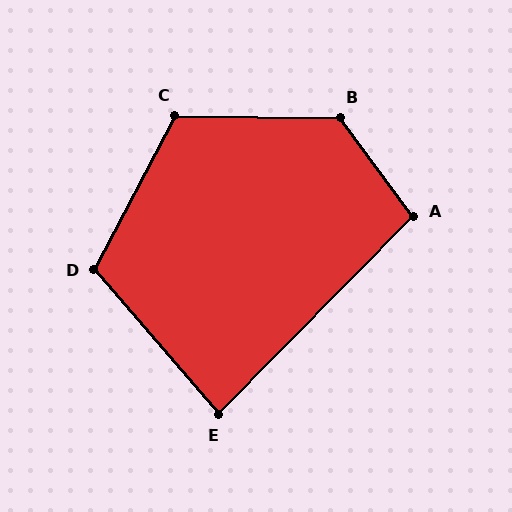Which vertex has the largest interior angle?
B, at approximately 127 degrees.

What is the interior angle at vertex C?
Approximately 117 degrees (obtuse).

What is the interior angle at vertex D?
Approximately 112 degrees (obtuse).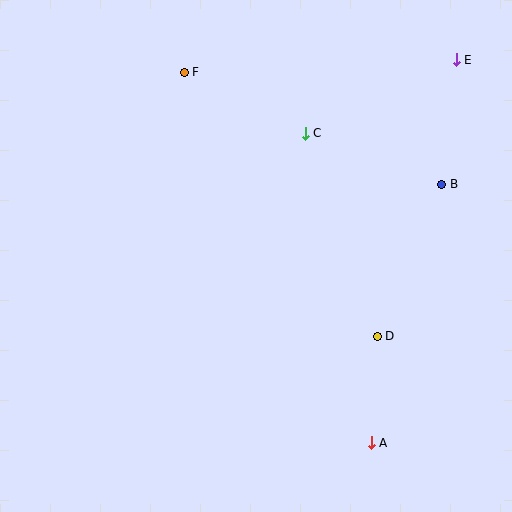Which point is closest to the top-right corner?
Point E is closest to the top-right corner.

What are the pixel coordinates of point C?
Point C is at (305, 133).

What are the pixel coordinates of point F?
Point F is at (184, 72).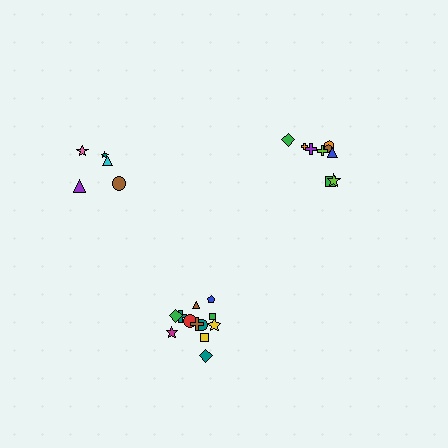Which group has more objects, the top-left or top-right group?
The top-right group.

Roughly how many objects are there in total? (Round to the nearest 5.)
Roughly 25 objects in total.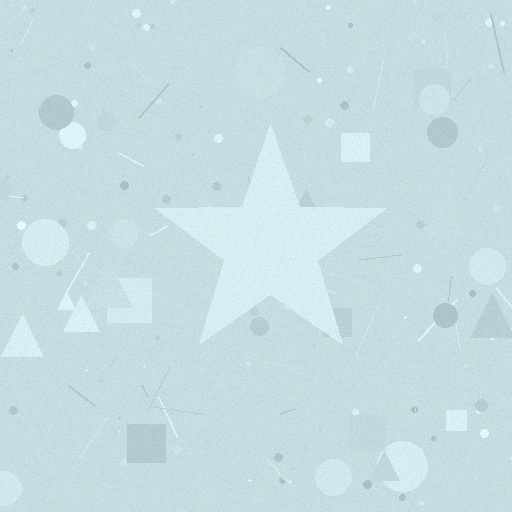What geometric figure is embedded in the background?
A star is embedded in the background.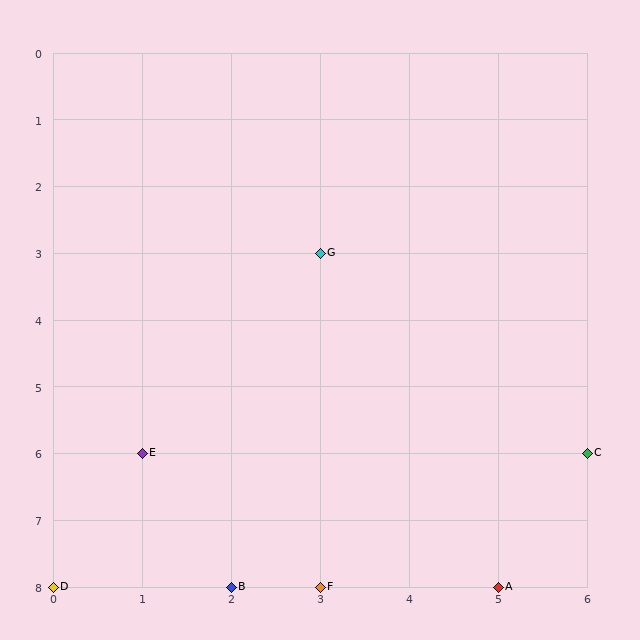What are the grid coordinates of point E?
Point E is at grid coordinates (1, 6).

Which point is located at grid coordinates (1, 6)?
Point E is at (1, 6).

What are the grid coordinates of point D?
Point D is at grid coordinates (0, 8).